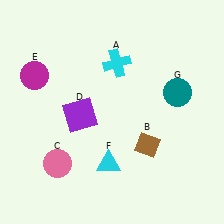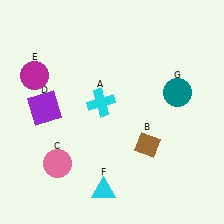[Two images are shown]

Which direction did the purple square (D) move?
The purple square (D) moved left.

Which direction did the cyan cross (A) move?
The cyan cross (A) moved down.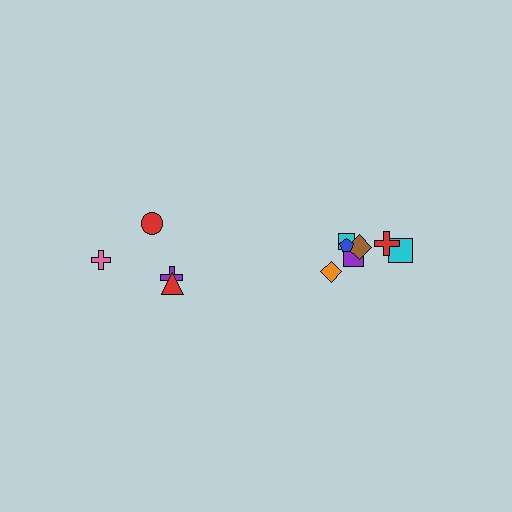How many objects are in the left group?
There are 4 objects.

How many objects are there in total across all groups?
There are 11 objects.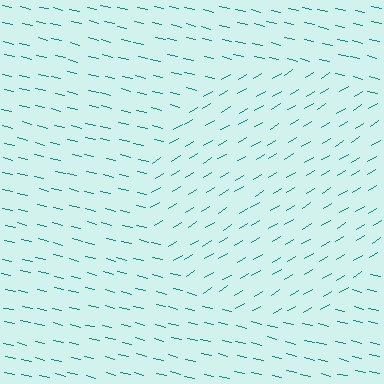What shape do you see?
I see a circle.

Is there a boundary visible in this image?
Yes, there is a texture boundary formed by a change in line orientation.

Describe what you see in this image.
The image is filled with small teal line segments. A circle region in the image has lines oriented differently from the surrounding lines, creating a visible texture boundary.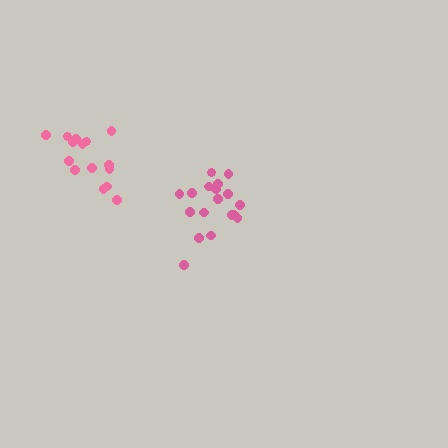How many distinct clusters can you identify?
There are 2 distinct clusters.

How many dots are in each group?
Group 1: 18 dots, Group 2: 15 dots (33 total).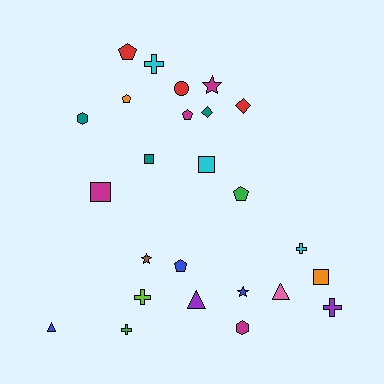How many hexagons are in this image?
There are 2 hexagons.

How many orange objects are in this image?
There are 2 orange objects.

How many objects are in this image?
There are 25 objects.